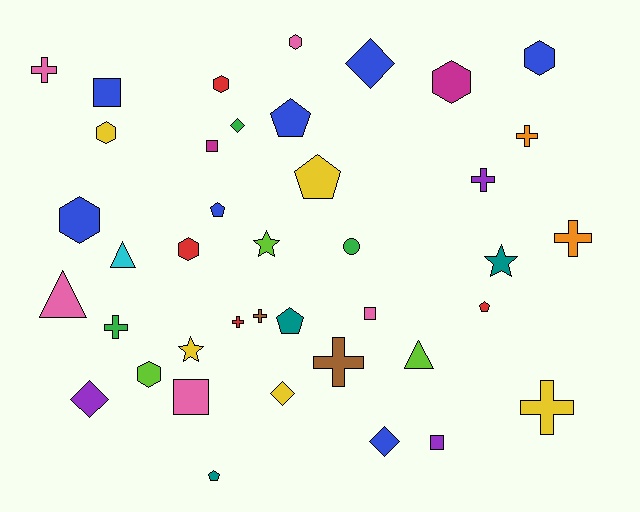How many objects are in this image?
There are 40 objects.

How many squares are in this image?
There are 5 squares.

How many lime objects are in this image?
There are 3 lime objects.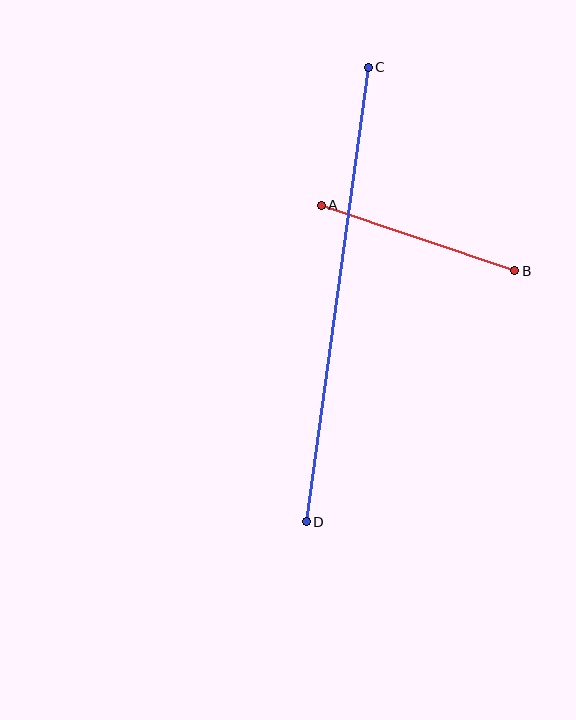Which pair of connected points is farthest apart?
Points C and D are farthest apart.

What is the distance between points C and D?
The distance is approximately 459 pixels.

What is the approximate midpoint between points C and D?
The midpoint is at approximately (337, 294) pixels.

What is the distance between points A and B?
The distance is approximately 204 pixels.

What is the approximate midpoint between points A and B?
The midpoint is at approximately (418, 238) pixels.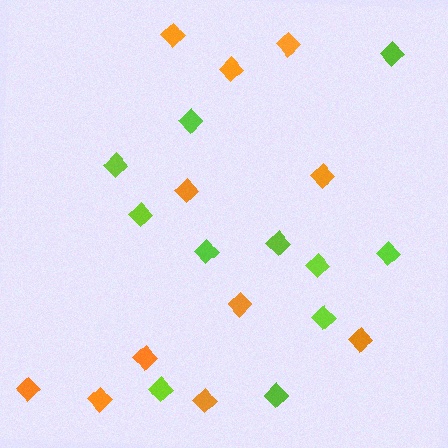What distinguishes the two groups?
There are 2 groups: one group of lime diamonds (11) and one group of orange diamonds (11).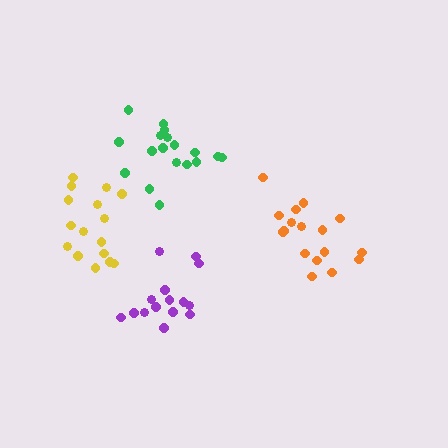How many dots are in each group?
Group 1: 18 dots, Group 2: 17 dots, Group 3: 15 dots, Group 4: 16 dots (66 total).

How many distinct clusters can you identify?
There are 4 distinct clusters.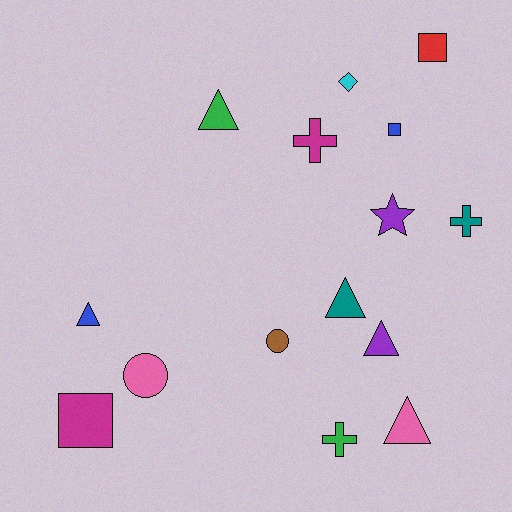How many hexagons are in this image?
There are no hexagons.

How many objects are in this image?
There are 15 objects.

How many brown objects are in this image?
There is 1 brown object.